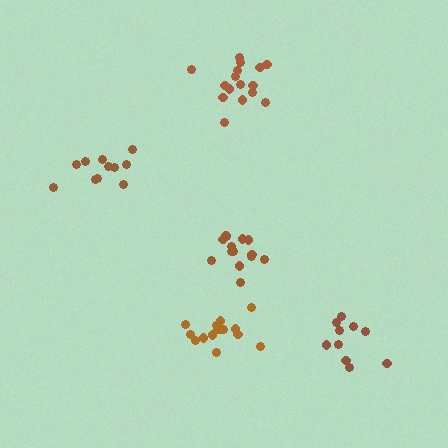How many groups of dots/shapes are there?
There are 5 groups.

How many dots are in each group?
Group 1: 16 dots, Group 2: 10 dots, Group 3: 11 dots, Group 4: 15 dots, Group 5: 14 dots (66 total).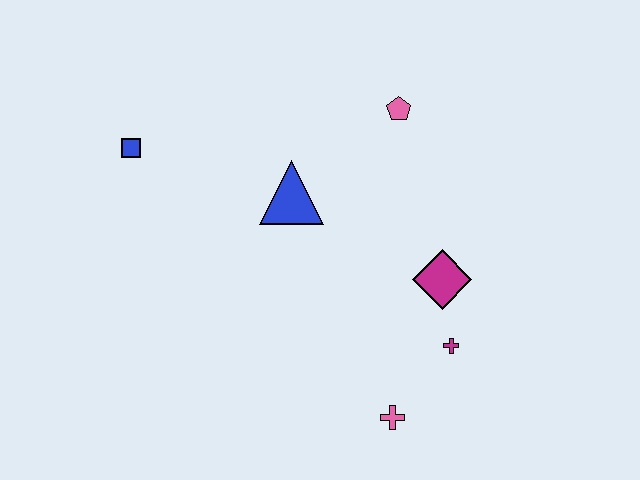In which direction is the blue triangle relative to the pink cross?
The blue triangle is above the pink cross.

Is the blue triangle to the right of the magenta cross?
No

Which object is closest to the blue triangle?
The pink pentagon is closest to the blue triangle.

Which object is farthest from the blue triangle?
The pink cross is farthest from the blue triangle.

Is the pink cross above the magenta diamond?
No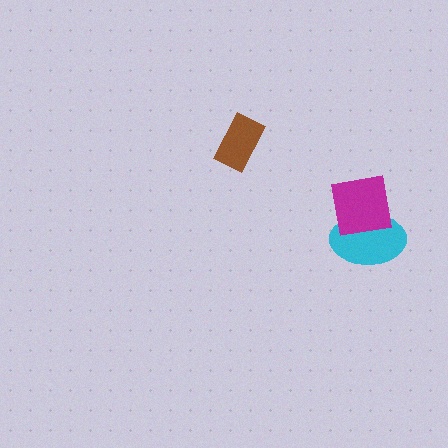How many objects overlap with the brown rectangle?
0 objects overlap with the brown rectangle.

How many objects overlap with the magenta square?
1 object overlaps with the magenta square.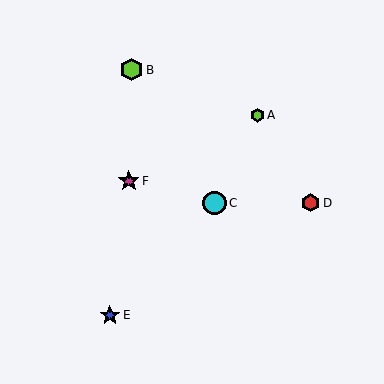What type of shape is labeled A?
Shape A is a lime hexagon.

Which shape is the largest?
The cyan circle (labeled C) is the largest.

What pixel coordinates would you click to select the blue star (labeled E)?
Click at (110, 315) to select the blue star E.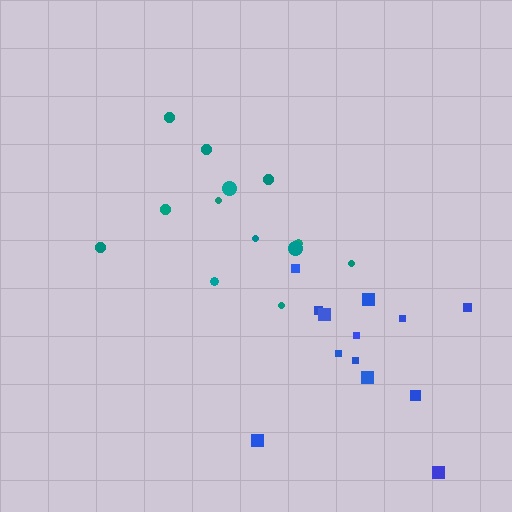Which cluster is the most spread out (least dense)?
Blue.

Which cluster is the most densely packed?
Teal.